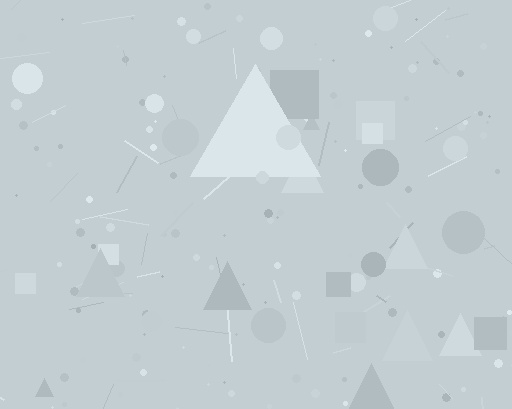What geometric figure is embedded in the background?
A triangle is embedded in the background.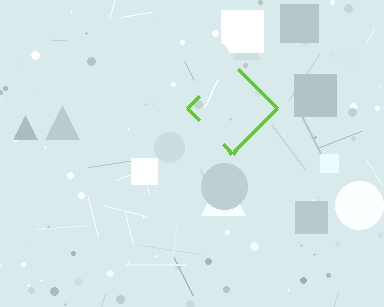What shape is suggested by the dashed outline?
The dashed outline suggests a diamond.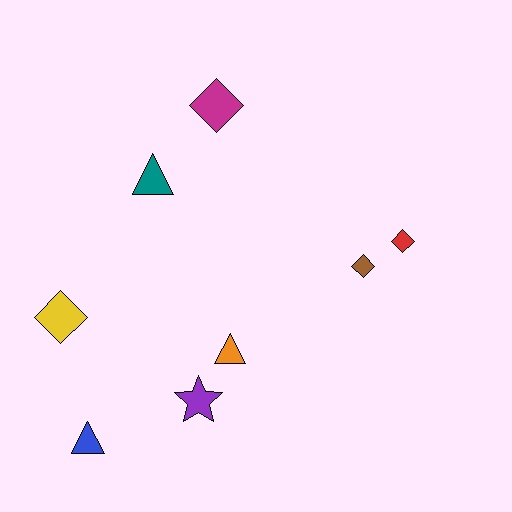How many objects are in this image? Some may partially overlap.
There are 8 objects.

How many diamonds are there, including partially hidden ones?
There are 4 diamonds.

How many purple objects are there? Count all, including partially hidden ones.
There is 1 purple object.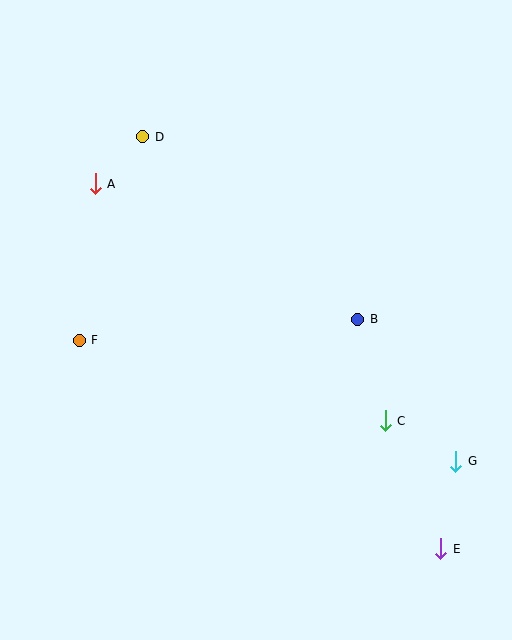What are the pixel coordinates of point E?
Point E is at (441, 549).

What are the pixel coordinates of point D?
Point D is at (143, 137).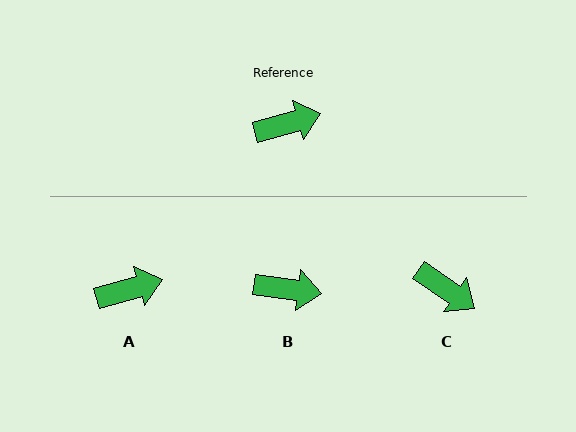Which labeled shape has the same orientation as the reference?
A.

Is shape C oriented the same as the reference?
No, it is off by about 51 degrees.